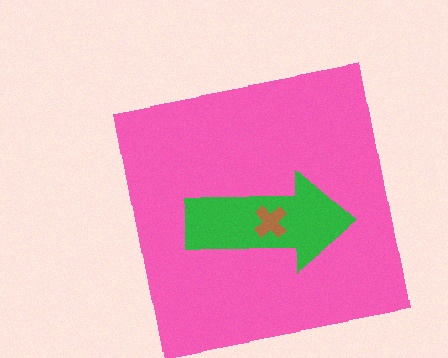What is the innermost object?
The brown cross.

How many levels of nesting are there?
3.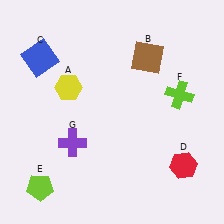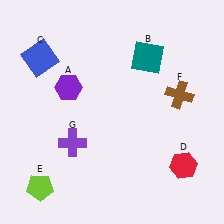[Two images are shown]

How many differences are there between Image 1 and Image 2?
There are 3 differences between the two images.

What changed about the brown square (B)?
In Image 1, B is brown. In Image 2, it changed to teal.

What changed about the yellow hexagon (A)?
In Image 1, A is yellow. In Image 2, it changed to purple.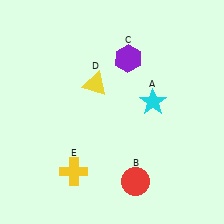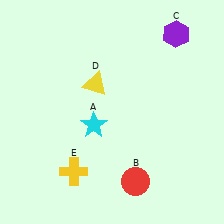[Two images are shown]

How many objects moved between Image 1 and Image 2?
2 objects moved between the two images.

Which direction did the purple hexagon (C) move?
The purple hexagon (C) moved right.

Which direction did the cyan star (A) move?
The cyan star (A) moved left.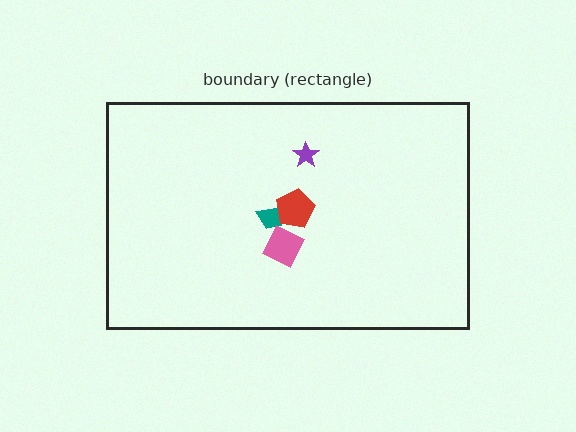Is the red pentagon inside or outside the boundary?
Inside.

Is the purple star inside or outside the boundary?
Inside.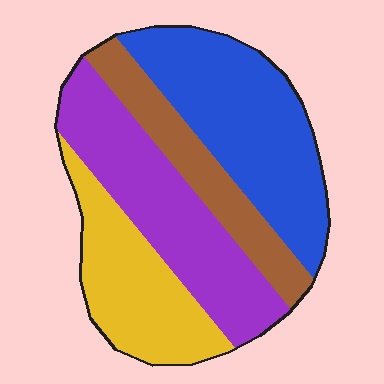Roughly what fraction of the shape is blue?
Blue covers around 30% of the shape.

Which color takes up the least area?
Brown, at roughly 15%.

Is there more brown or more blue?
Blue.